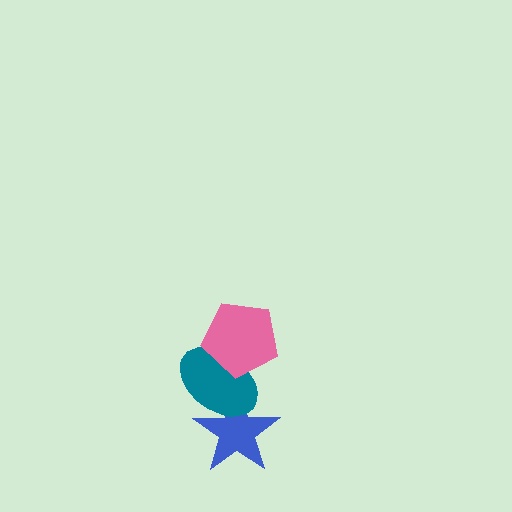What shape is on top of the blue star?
The teal ellipse is on top of the blue star.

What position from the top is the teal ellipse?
The teal ellipse is 2nd from the top.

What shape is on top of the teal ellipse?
The pink pentagon is on top of the teal ellipse.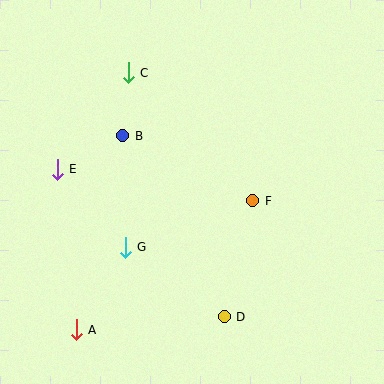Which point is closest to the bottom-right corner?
Point D is closest to the bottom-right corner.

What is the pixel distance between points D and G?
The distance between D and G is 121 pixels.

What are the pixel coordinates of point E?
Point E is at (57, 169).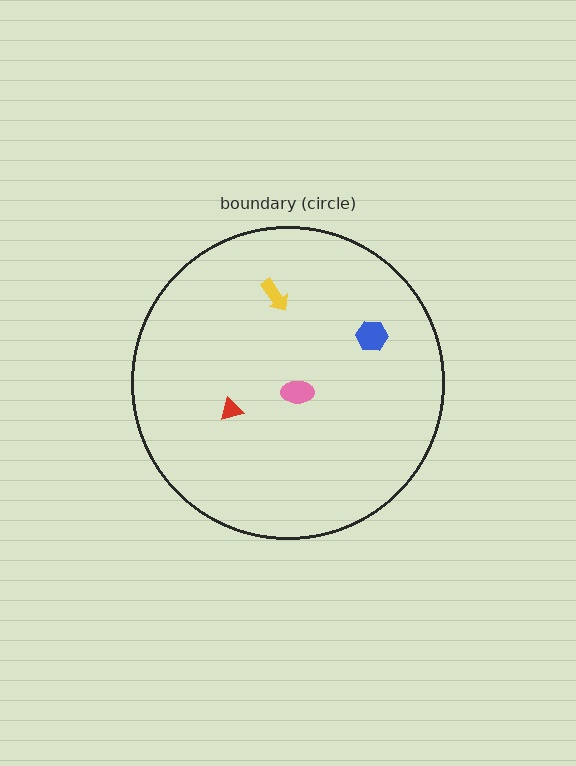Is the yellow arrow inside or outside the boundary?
Inside.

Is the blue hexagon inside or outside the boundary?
Inside.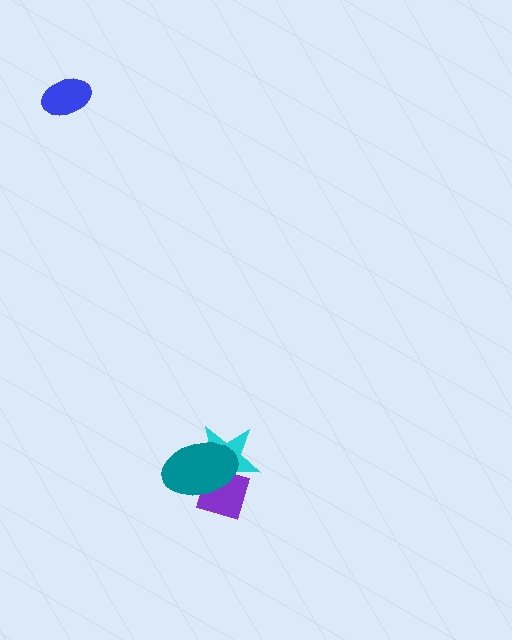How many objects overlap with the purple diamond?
2 objects overlap with the purple diamond.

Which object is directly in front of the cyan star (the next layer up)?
The purple diamond is directly in front of the cyan star.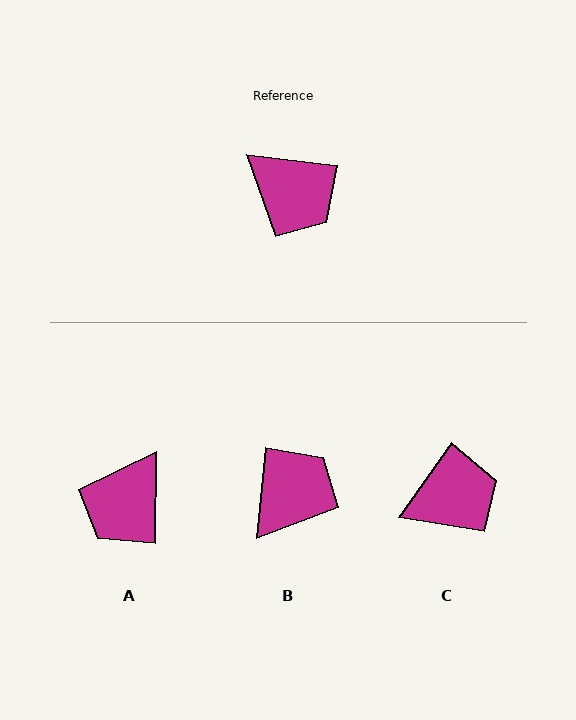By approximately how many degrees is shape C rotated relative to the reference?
Approximately 62 degrees counter-clockwise.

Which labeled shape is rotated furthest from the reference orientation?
B, about 91 degrees away.